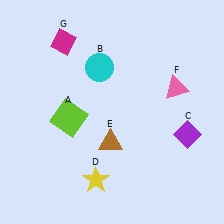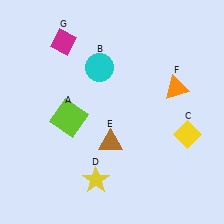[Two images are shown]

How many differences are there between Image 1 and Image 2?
There are 2 differences between the two images.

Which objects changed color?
C changed from purple to yellow. F changed from pink to orange.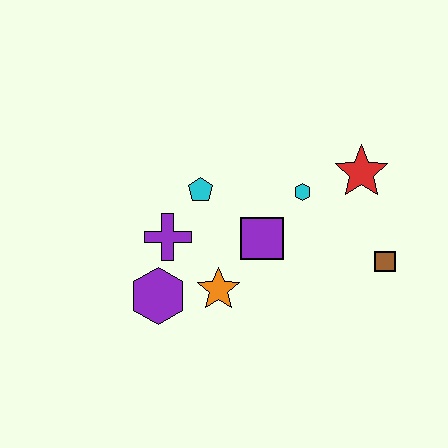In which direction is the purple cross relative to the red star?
The purple cross is to the left of the red star.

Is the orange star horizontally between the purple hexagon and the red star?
Yes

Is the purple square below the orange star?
No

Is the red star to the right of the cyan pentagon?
Yes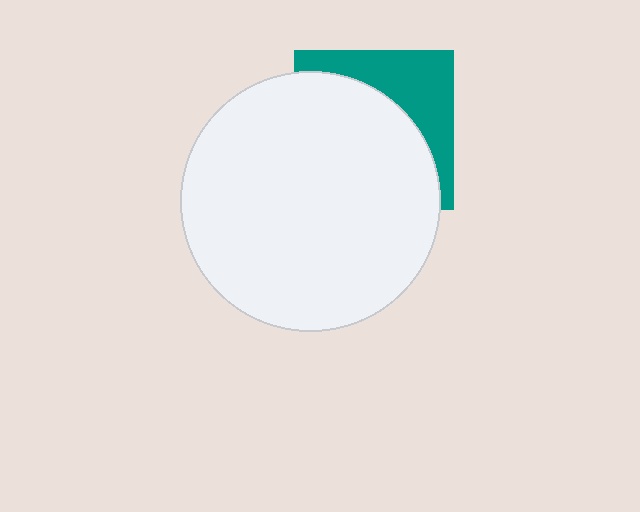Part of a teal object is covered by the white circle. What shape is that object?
It is a square.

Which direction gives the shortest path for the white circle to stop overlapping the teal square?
Moving toward the lower-left gives the shortest separation.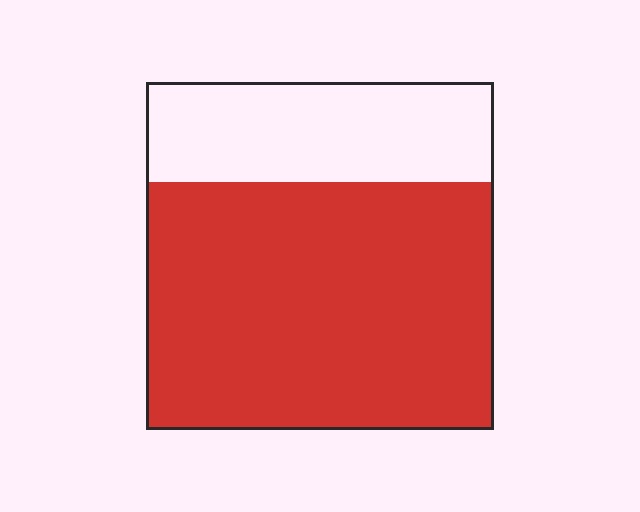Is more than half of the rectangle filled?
Yes.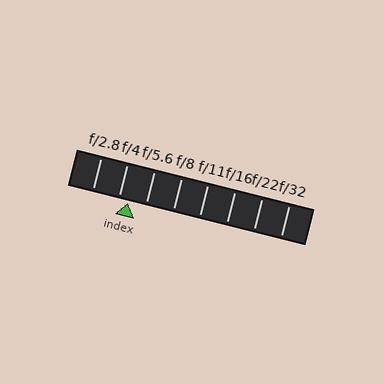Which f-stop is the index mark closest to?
The index mark is closest to f/4.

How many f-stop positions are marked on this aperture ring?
There are 8 f-stop positions marked.